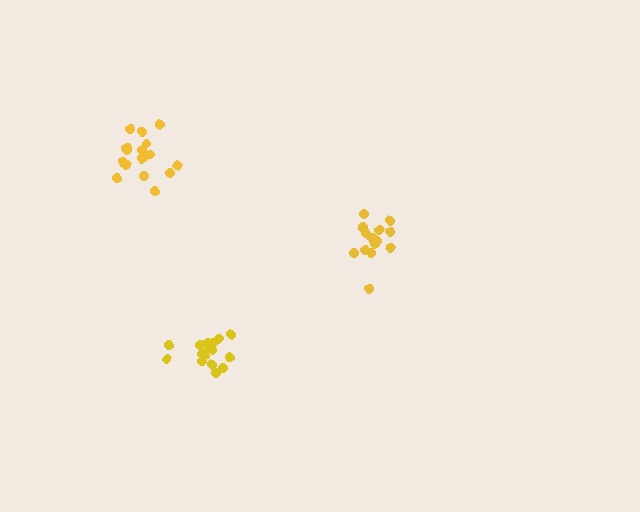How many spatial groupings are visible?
There are 3 spatial groupings.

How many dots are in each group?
Group 1: 18 dots, Group 2: 15 dots, Group 3: 16 dots (49 total).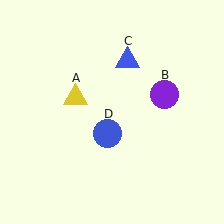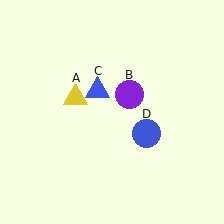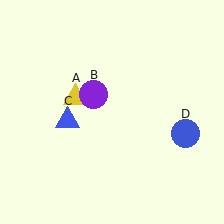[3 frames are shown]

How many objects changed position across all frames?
3 objects changed position: purple circle (object B), blue triangle (object C), blue circle (object D).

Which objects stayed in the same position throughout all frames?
Yellow triangle (object A) remained stationary.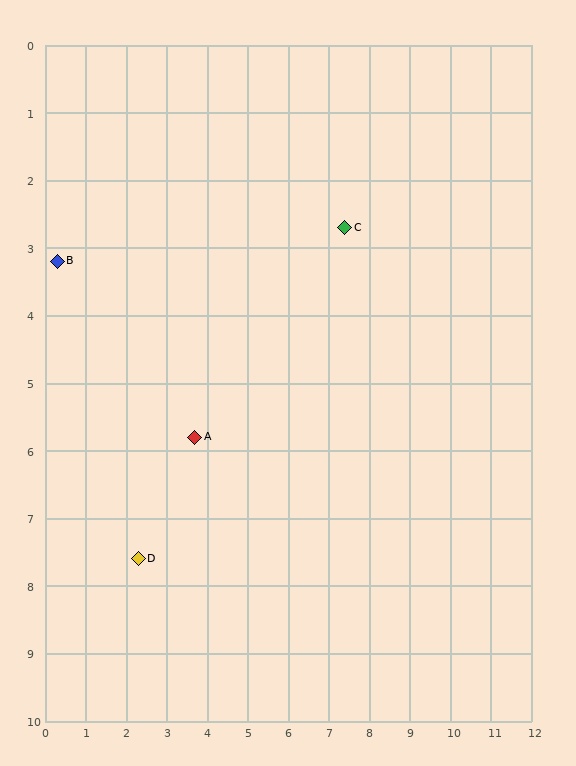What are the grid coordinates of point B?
Point B is at approximately (0.3, 3.2).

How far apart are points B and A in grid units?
Points B and A are about 4.3 grid units apart.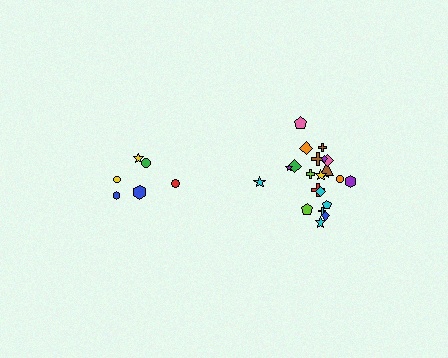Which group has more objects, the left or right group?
The right group.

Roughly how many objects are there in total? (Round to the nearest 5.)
Roughly 30 objects in total.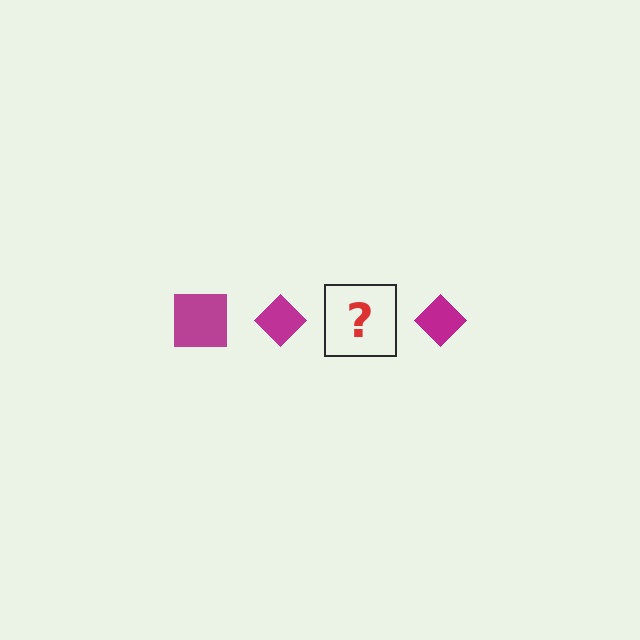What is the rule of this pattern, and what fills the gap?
The rule is that the pattern cycles through square, diamond shapes in magenta. The gap should be filled with a magenta square.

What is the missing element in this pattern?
The missing element is a magenta square.